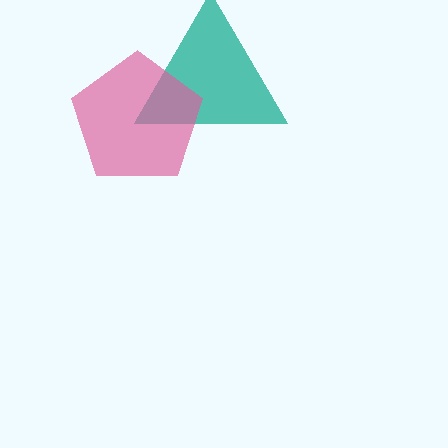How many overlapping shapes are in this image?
There are 2 overlapping shapes in the image.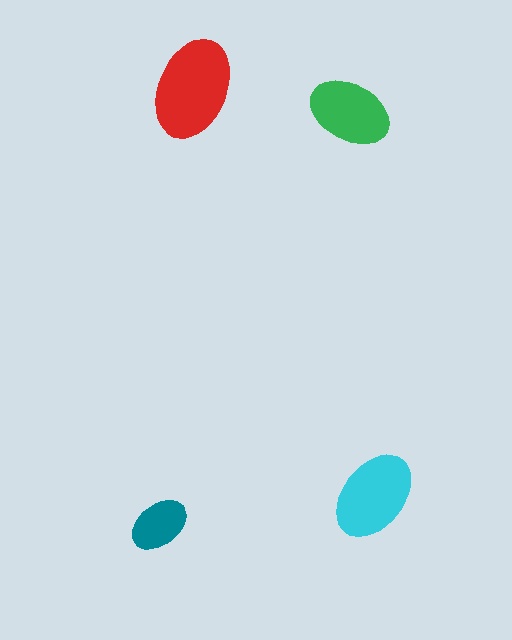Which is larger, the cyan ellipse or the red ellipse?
The red one.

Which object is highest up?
The red ellipse is topmost.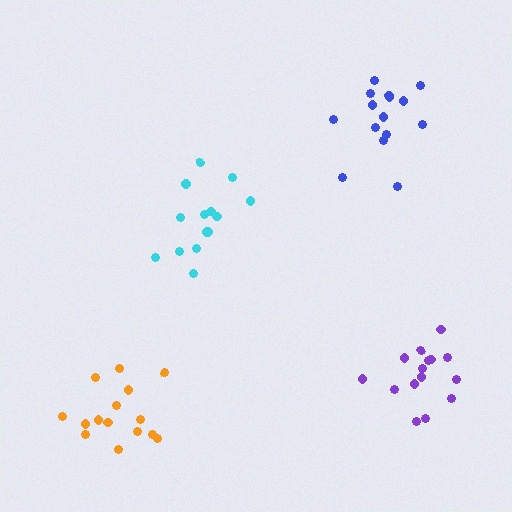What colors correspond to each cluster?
The clusters are colored: blue, purple, cyan, orange.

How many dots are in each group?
Group 1: 15 dots, Group 2: 15 dots, Group 3: 14 dots, Group 4: 15 dots (59 total).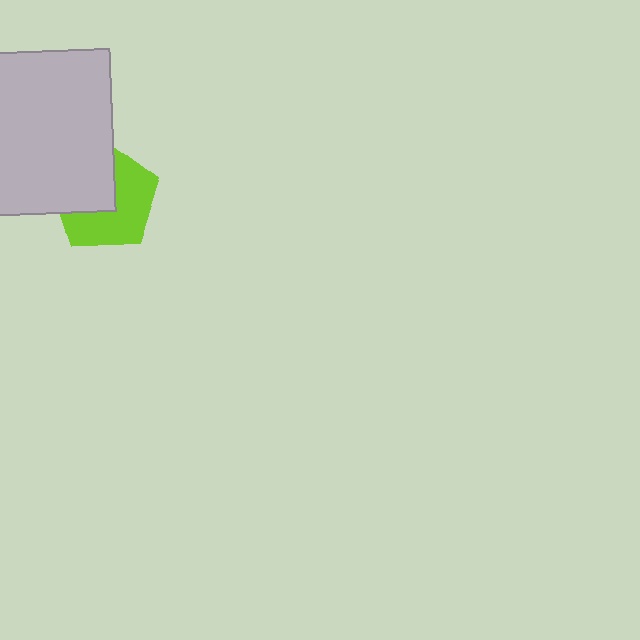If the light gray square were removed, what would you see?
You would see the complete lime pentagon.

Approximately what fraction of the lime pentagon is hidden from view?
Roughly 44% of the lime pentagon is hidden behind the light gray square.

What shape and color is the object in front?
The object in front is a light gray square.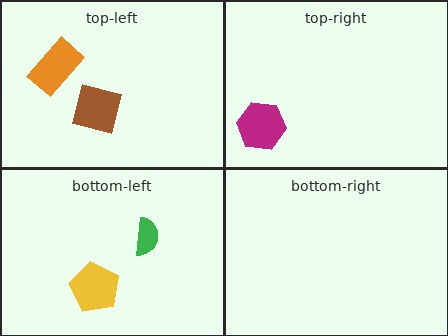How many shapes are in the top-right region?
1.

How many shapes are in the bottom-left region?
2.